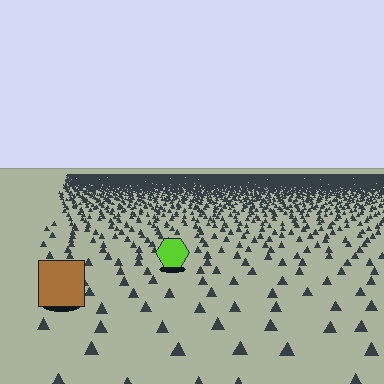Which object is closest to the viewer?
The brown square is closest. The texture marks near it are larger and more spread out.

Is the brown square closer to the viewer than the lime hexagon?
Yes. The brown square is closer — you can tell from the texture gradient: the ground texture is coarser near it.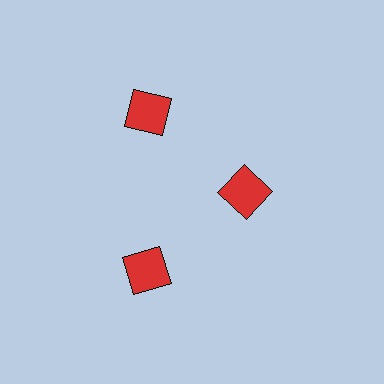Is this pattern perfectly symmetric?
No. The 3 red squares are arranged in a ring, but one element near the 3 o'clock position is pulled inward toward the center, breaking the 3-fold rotational symmetry.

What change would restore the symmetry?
The symmetry would be restored by moving it outward, back onto the ring so that all 3 squares sit at equal angles and equal distance from the center.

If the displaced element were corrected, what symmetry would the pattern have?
It would have 3-fold rotational symmetry — the pattern would map onto itself every 120 degrees.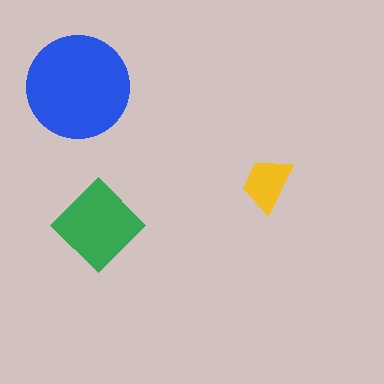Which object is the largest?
The blue circle.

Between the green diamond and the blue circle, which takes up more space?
The blue circle.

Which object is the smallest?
The yellow trapezoid.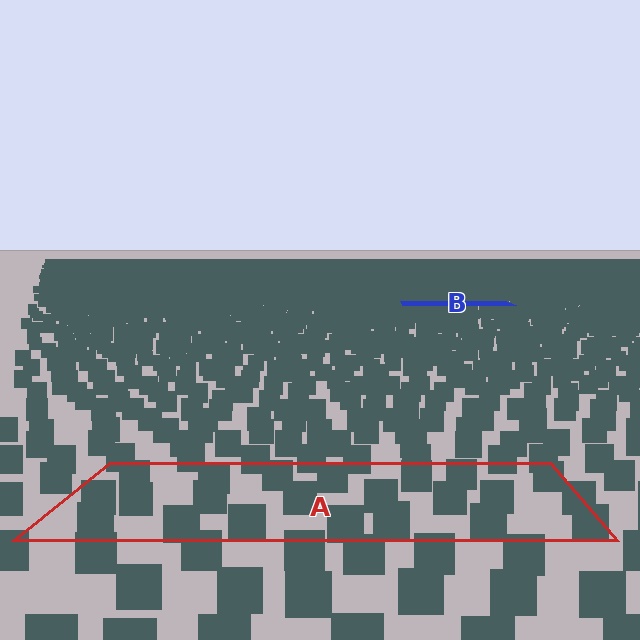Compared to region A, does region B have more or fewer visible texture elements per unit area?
Region B has more texture elements per unit area — they are packed more densely because it is farther away.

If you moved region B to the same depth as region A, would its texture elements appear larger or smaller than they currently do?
They would appear larger. At a closer depth, the same texture elements are projected at a bigger on-screen size.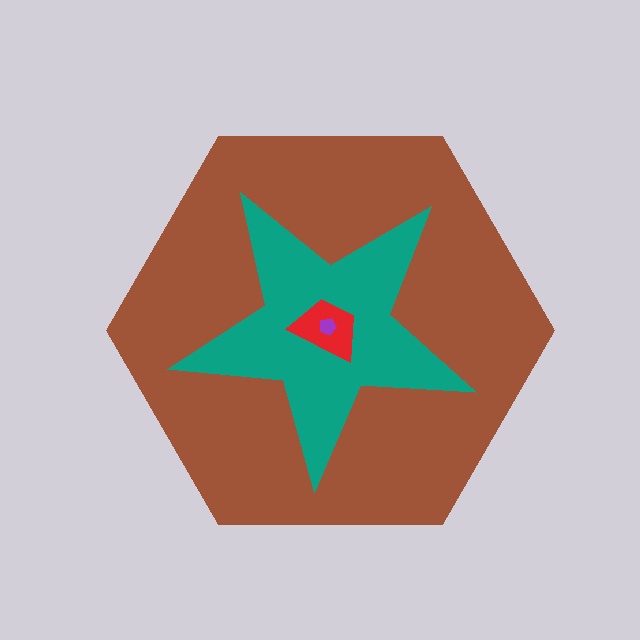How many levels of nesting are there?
4.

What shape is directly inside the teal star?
The red trapezoid.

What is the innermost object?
The purple pentagon.